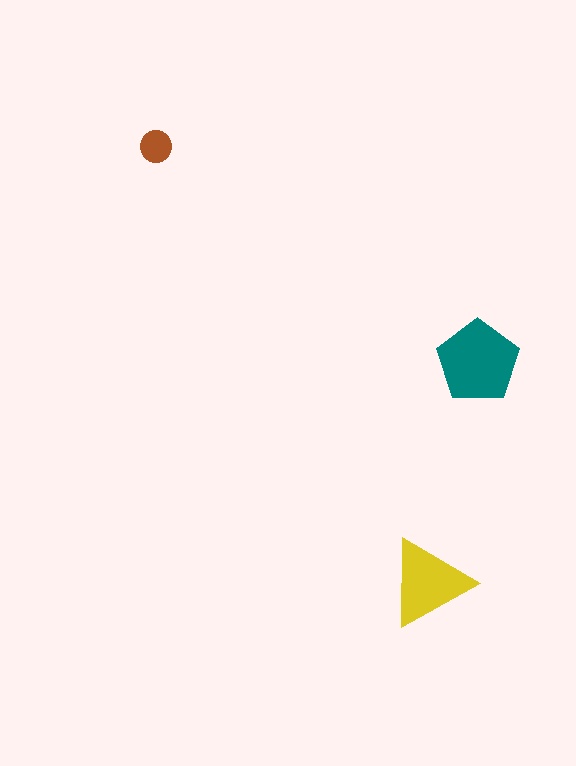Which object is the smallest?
The brown circle.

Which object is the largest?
The teal pentagon.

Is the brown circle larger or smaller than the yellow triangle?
Smaller.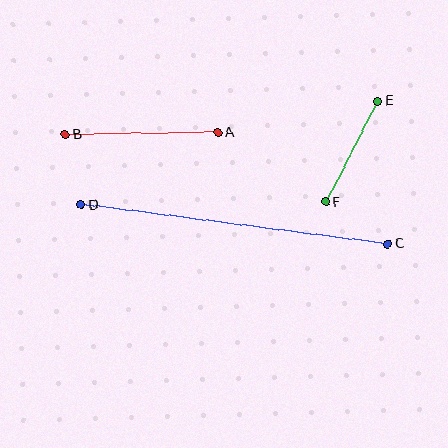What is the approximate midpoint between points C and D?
The midpoint is at approximately (234, 224) pixels.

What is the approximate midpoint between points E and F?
The midpoint is at approximately (351, 152) pixels.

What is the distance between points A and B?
The distance is approximately 153 pixels.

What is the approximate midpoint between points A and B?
The midpoint is at approximately (142, 133) pixels.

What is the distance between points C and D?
The distance is approximately 309 pixels.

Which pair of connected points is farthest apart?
Points C and D are farthest apart.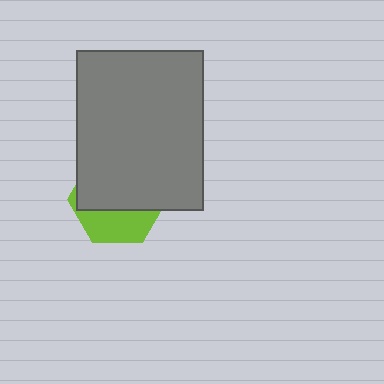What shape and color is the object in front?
The object in front is a gray rectangle.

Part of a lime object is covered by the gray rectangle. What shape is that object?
It is a hexagon.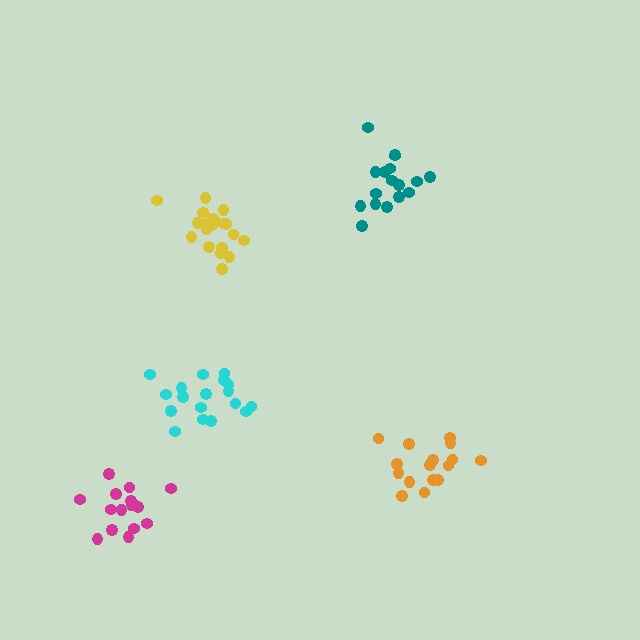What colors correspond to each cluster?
The clusters are colored: teal, cyan, magenta, yellow, orange.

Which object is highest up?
The teal cluster is topmost.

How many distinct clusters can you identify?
There are 5 distinct clusters.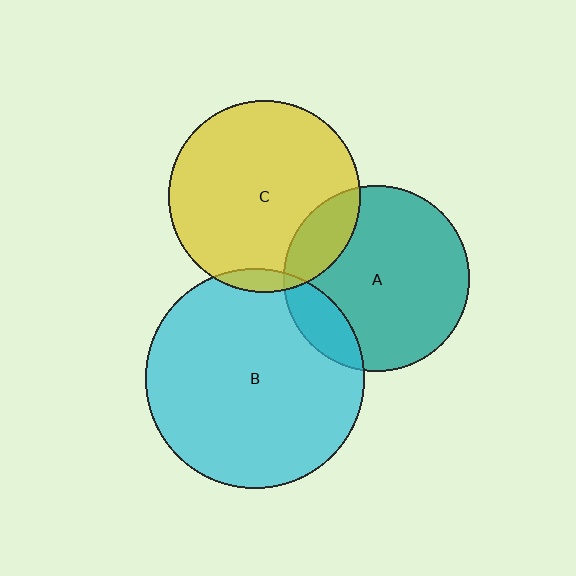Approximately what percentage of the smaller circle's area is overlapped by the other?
Approximately 15%.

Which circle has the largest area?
Circle B (cyan).